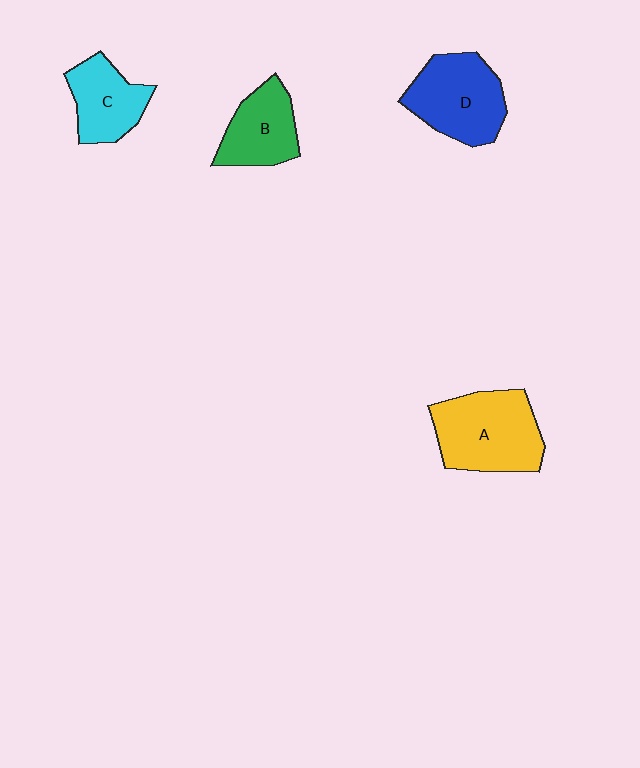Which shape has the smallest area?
Shape C (cyan).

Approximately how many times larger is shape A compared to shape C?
Approximately 1.5 times.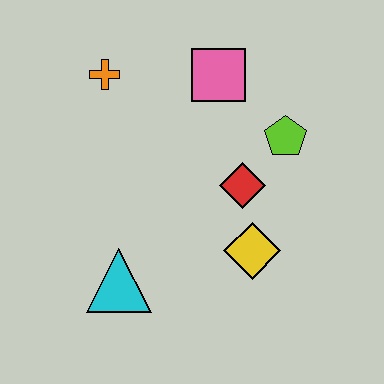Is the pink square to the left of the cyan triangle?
No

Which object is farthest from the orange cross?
The yellow diamond is farthest from the orange cross.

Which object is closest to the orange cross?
The pink square is closest to the orange cross.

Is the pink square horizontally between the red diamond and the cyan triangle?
Yes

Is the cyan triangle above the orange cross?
No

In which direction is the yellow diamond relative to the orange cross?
The yellow diamond is below the orange cross.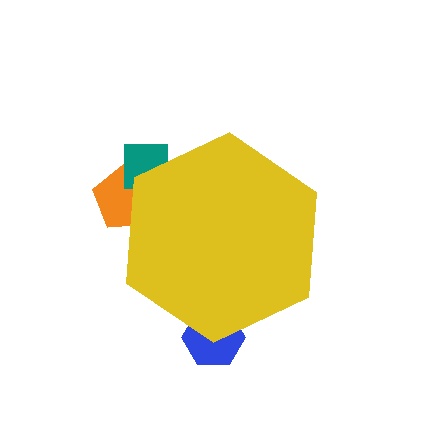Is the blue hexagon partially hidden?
Yes, the blue hexagon is partially hidden behind the yellow hexagon.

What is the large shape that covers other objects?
A yellow hexagon.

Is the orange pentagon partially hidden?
Yes, the orange pentagon is partially hidden behind the yellow hexagon.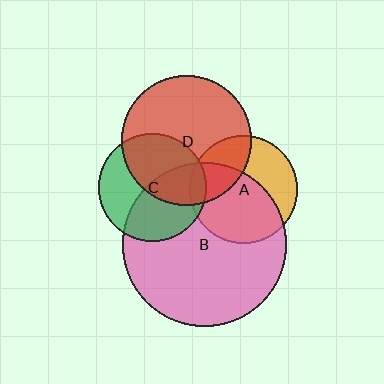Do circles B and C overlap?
Yes.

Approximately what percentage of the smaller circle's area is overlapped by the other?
Approximately 50%.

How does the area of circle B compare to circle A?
Approximately 2.3 times.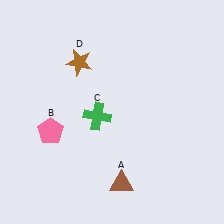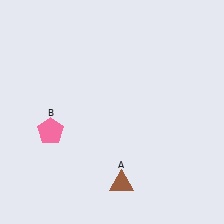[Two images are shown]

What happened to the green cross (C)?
The green cross (C) was removed in Image 2. It was in the bottom-left area of Image 1.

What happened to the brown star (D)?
The brown star (D) was removed in Image 2. It was in the top-left area of Image 1.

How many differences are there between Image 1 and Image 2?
There are 2 differences between the two images.